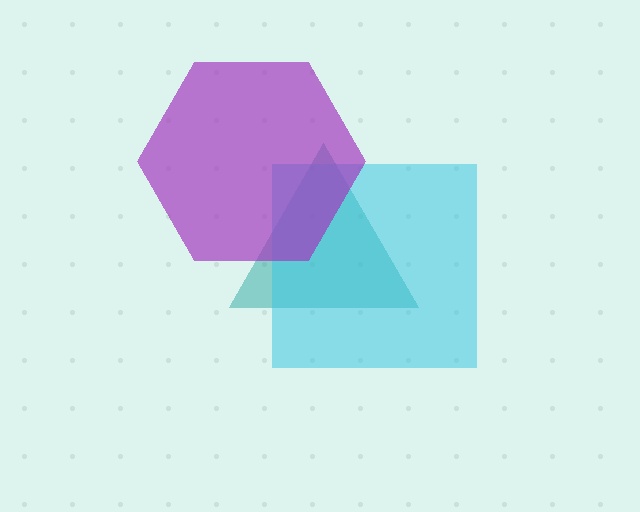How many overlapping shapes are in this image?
There are 3 overlapping shapes in the image.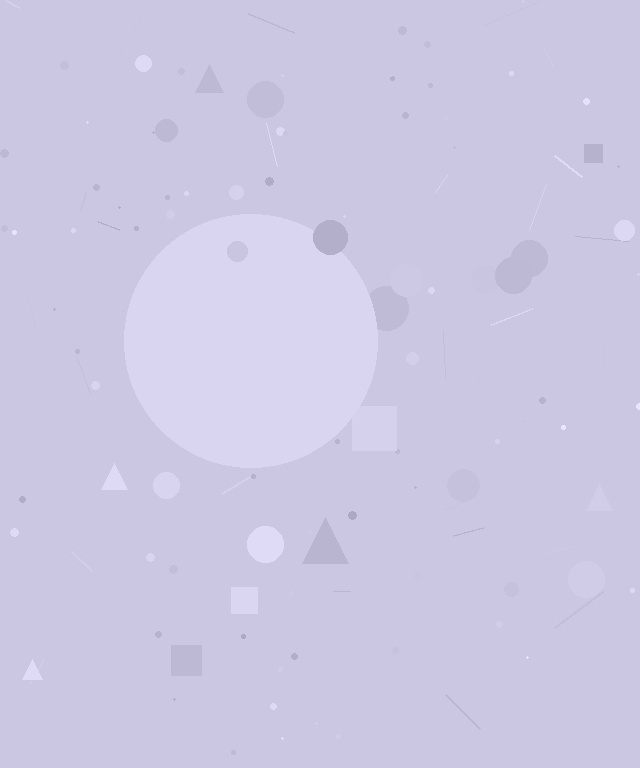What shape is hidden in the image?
A circle is hidden in the image.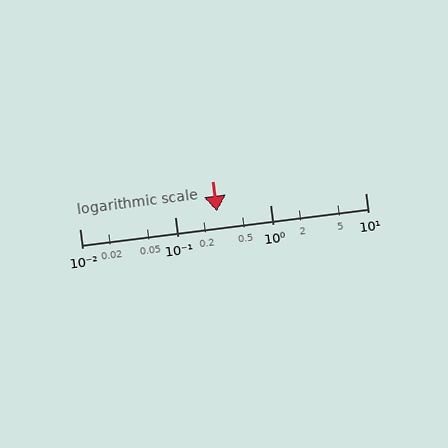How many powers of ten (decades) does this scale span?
The scale spans 3 decades, from 0.01 to 10.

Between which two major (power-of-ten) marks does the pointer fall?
The pointer is between 0.1 and 1.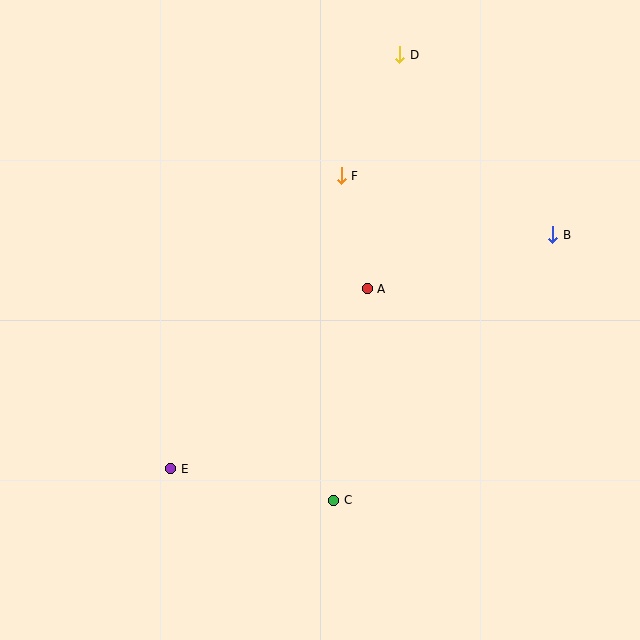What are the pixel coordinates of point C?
Point C is at (334, 500).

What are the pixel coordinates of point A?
Point A is at (367, 289).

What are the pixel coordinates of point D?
Point D is at (400, 55).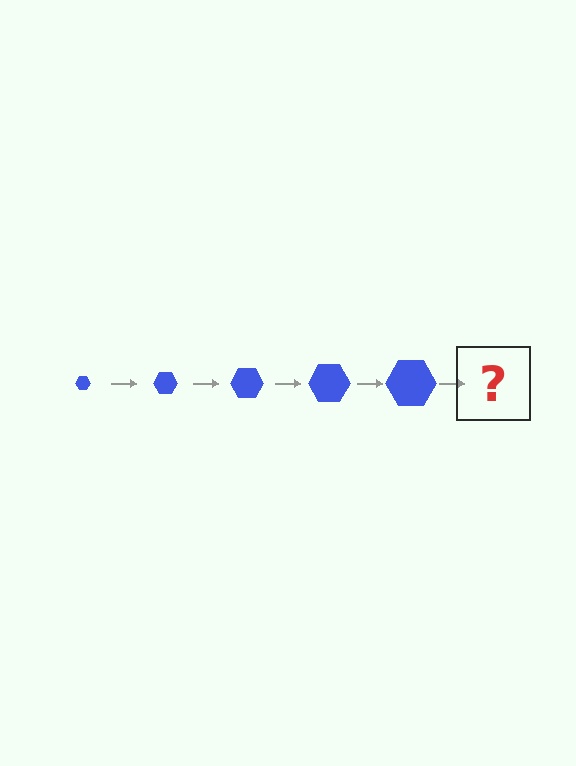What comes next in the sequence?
The next element should be a blue hexagon, larger than the previous one.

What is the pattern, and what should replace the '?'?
The pattern is that the hexagon gets progressively larger each step. The '?' should be a blue hexagon, larger than the previous one.